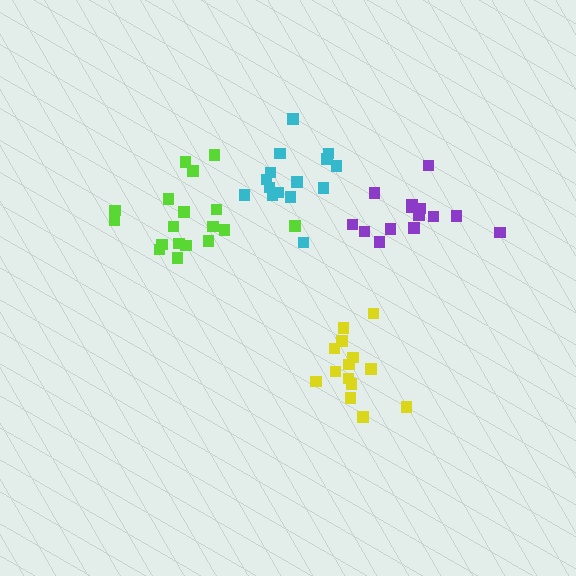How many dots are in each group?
Group 1: 15 dots, Group 2: 14 dots, Group 3: 14 dots, Group 4: 18 dots (61 total).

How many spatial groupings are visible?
There are 4 spatial groupings.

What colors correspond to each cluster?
The clusters are colored: cyan, purple, yellow, lime.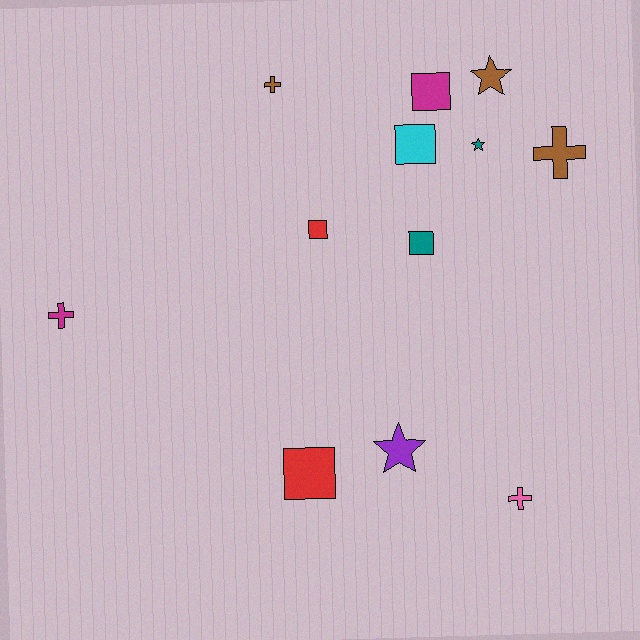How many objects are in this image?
There are 12 objects.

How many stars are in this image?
There are 3 stars.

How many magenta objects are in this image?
There are 2 magenta objects.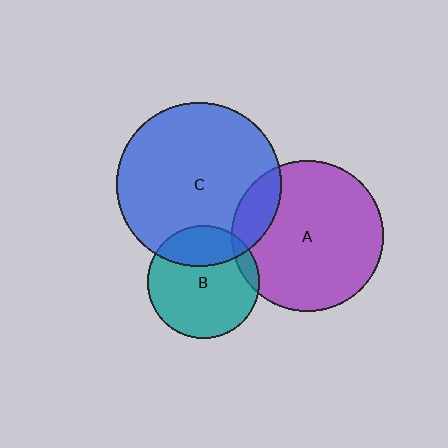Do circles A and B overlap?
Yes.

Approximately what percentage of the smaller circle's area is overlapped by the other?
Approximately 10%.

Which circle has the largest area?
Circle C (blue).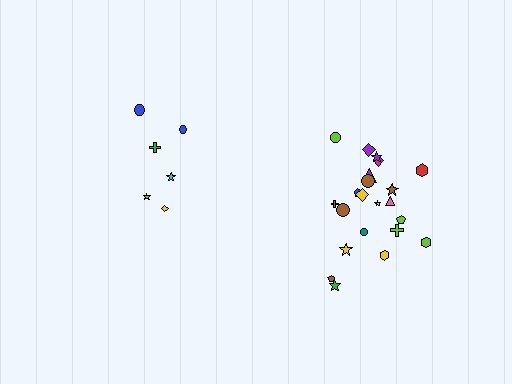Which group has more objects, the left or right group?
The right group.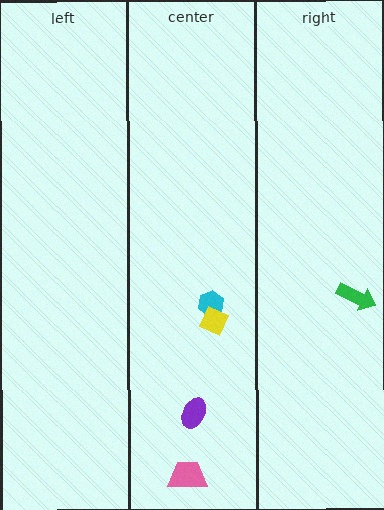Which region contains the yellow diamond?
The center region.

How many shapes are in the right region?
1.